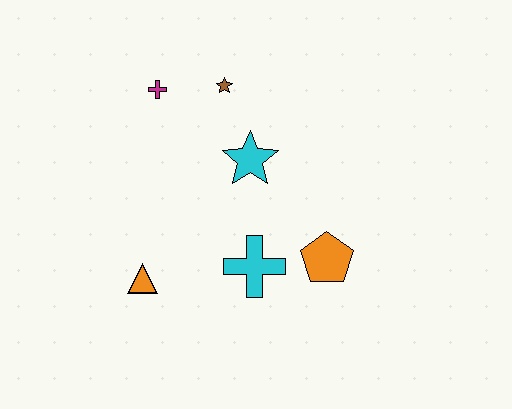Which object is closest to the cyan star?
The brown star is closest to the cyan star.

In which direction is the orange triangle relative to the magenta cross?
The orange triangle is below the magenta cross.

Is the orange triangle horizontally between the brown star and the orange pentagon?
No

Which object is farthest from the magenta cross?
The orange pentagon is farthest from the magenta cross.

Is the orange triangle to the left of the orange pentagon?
Yes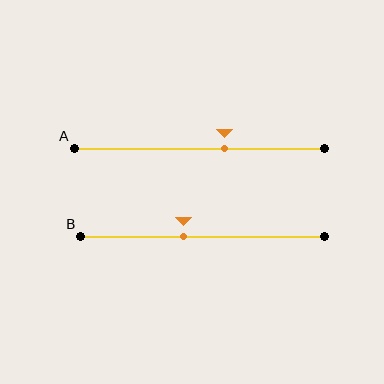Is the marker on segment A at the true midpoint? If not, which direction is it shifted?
No, the marker on segment A is shifted to the right by about 10% of the segment length.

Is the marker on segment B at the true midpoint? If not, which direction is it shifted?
No, the marker on segment B is shifted to the left by about 8% of the segment length.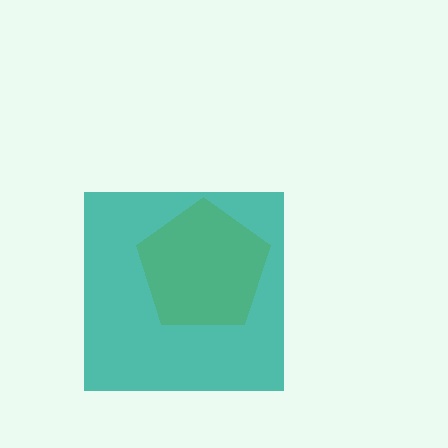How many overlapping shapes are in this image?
There are 2 overlapping shapes in the image.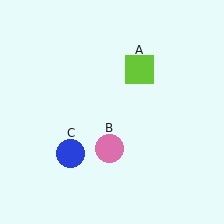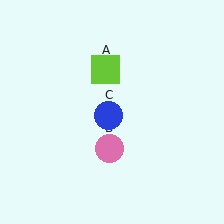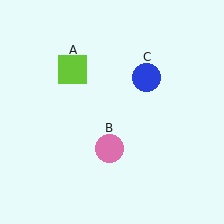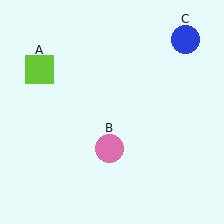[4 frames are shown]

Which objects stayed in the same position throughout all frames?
Pink circle (object B) remained stationary.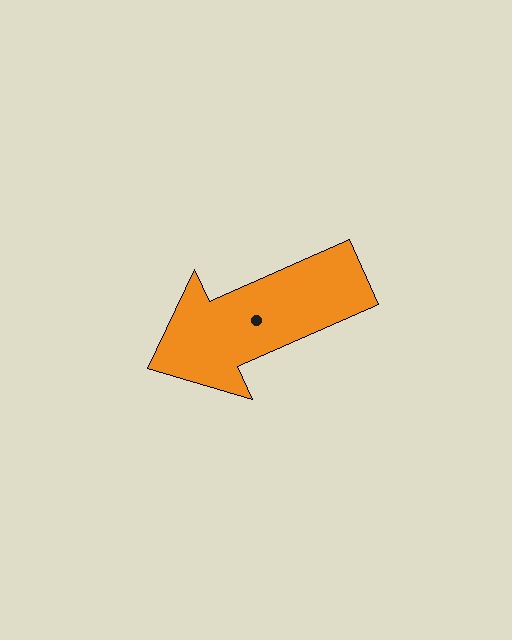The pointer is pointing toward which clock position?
Roughly 8 o'clock.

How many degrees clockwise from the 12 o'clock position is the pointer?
Approximately 246 degrees.